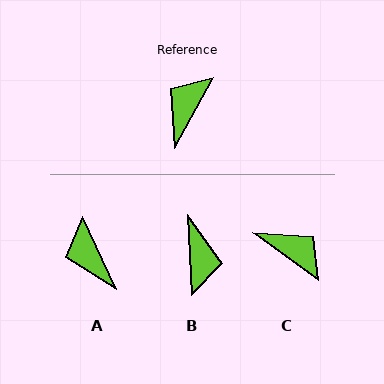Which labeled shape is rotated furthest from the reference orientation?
B, about 148 degrees away.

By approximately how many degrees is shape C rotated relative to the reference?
Approximately 98 degrees clockwise.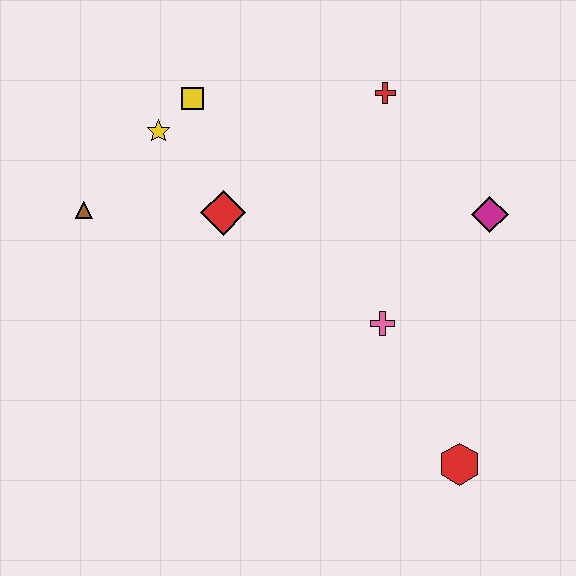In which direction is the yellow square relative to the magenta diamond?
The yellow square is to the left of the magenta diamond.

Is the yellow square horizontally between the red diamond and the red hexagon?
No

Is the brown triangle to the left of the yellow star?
Yes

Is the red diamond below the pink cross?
No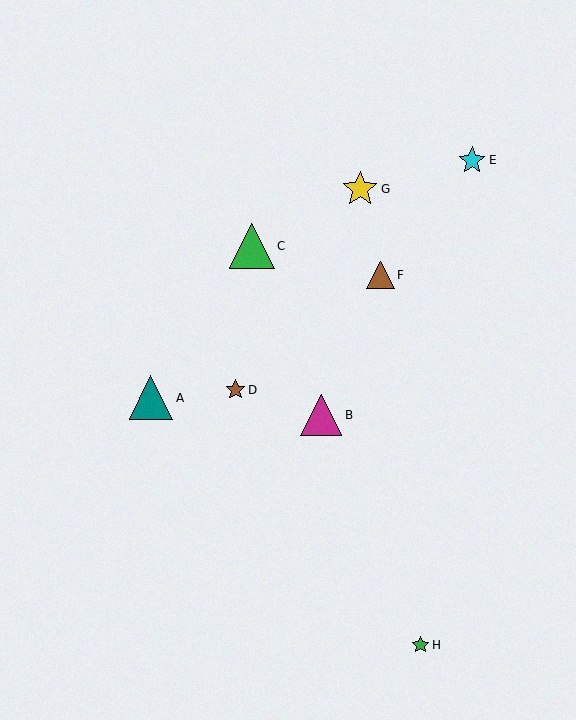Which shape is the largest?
The green triangle (labeled C) is the largest.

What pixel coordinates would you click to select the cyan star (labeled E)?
Click at (472, 160) to select the cyan star E.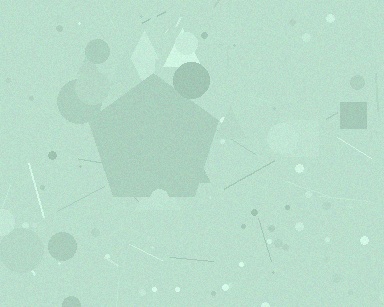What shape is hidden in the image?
A pentagon is hidden in the image.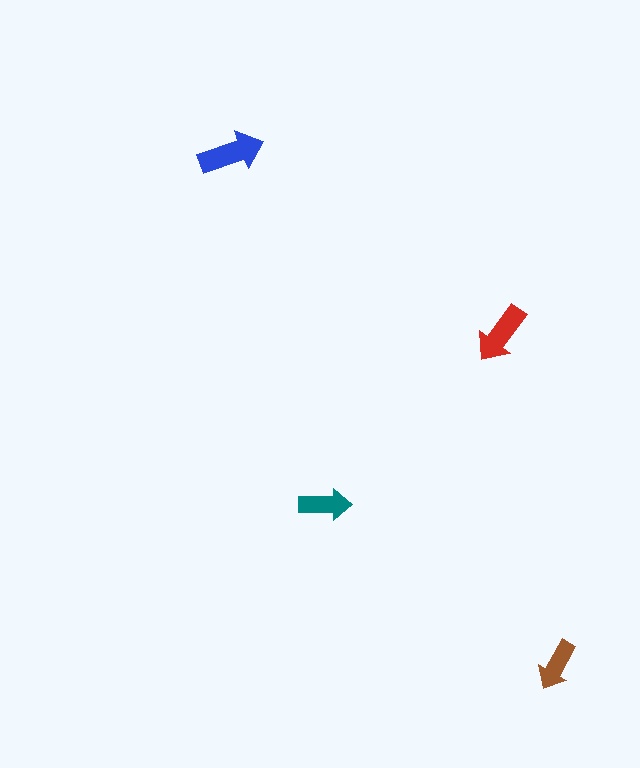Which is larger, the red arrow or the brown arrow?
The red one.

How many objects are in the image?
There are 4 objects in the image.